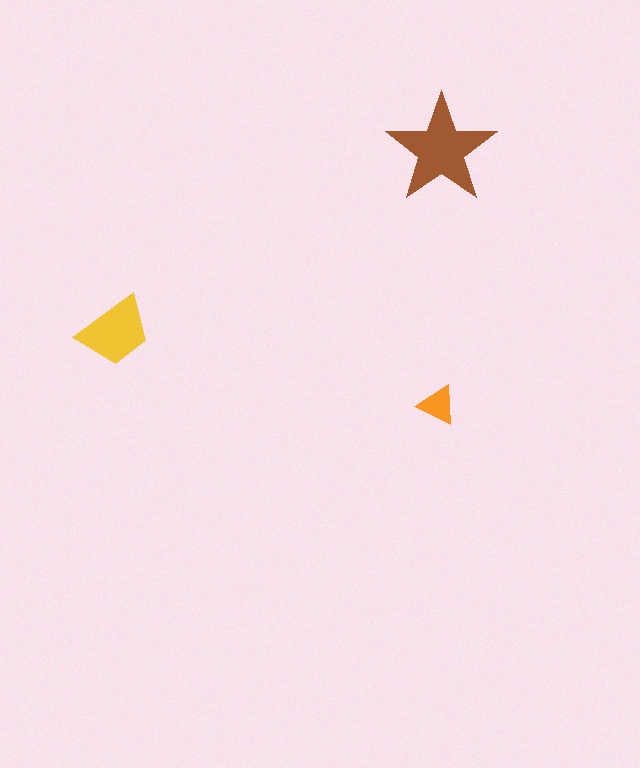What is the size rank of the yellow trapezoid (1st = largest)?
2nd.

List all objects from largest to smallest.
The brown star, the yellow trapezoid, the orange triangle.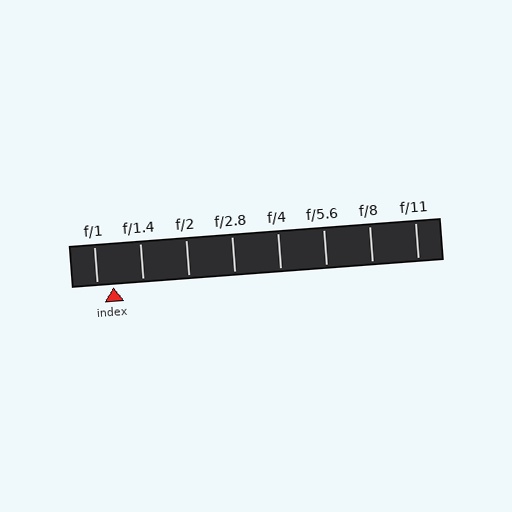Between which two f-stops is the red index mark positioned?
The index mark is between f/1 and f/1.4.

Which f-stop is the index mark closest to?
The index mark is closest to f/1.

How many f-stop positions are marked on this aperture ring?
There are 8 f-stop positions marked.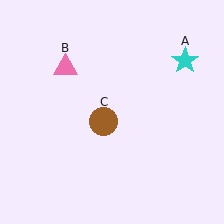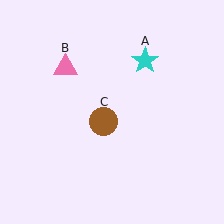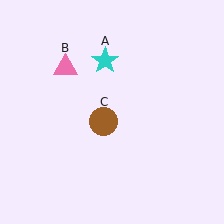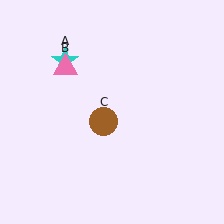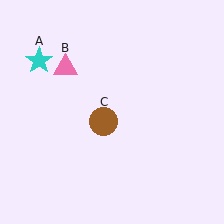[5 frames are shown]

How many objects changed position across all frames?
1 object changed position: cyan star (object A).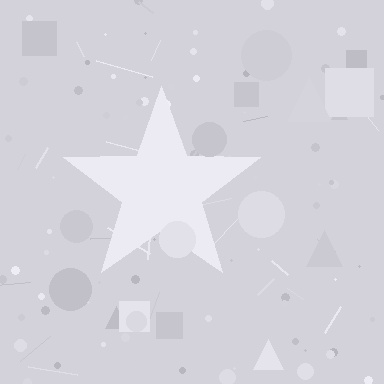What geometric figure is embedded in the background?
A star is embedded in the background.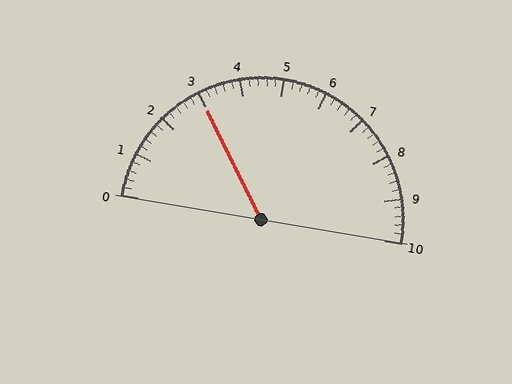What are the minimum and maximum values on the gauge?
The gauge ranges from 0 to 10.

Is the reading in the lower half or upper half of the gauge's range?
The reading is in the lower half of the range (0 to 10).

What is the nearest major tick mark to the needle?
The nearest major tick mark is 3.